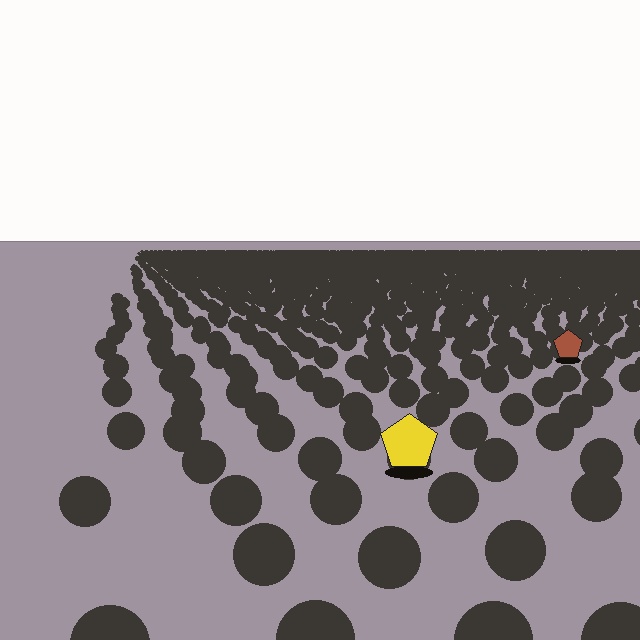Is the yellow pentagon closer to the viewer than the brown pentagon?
Yes. The yellow pentagon is closer — you can tell from the texture gradient: the ground texture is coarser near it.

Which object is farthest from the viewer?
The brown pentagon is farthest from the viewer. It appears smaller and the ground texture around it is denser.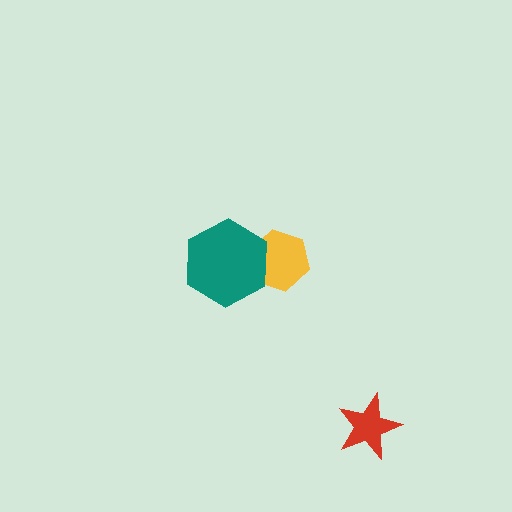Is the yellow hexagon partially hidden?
Yes, it is partially covered by another shape.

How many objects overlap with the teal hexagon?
1 object overlaps with the teal hexagon.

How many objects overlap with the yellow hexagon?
1 object overlaps with the yellow hexagon.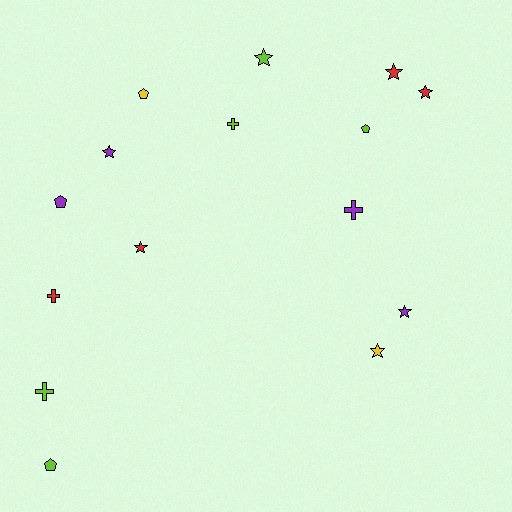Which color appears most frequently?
Lime, with 5 objects.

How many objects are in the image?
There are 15 objects.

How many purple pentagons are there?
There is 1 purple pentagon.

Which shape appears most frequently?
Star, with 7 objects.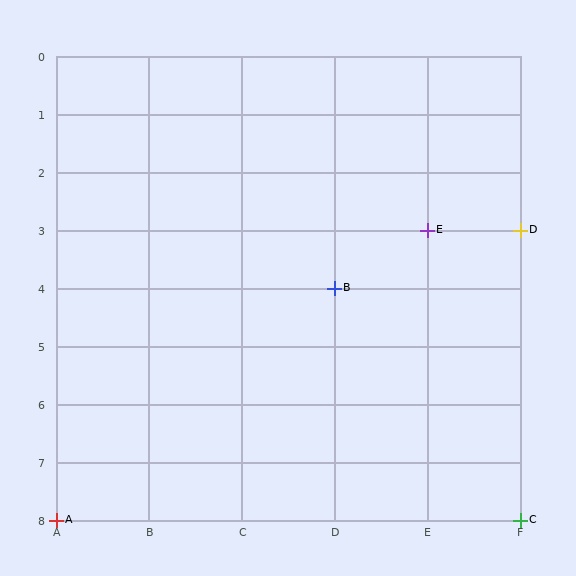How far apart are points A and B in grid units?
Points A and B are 3 columns and 4 rows apart (about 5.0 grid units diagonally).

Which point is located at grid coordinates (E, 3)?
Point E is at (E, 3).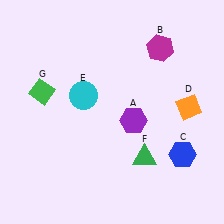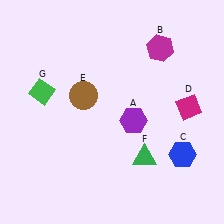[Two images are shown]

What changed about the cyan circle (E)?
In Image 1, E is cyan. In Image 2, it changed to brown.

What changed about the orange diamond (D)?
In Image 1, D is orange. In Image 2, it changed to magenta.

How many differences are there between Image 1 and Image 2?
There are 2 differences between the two images.